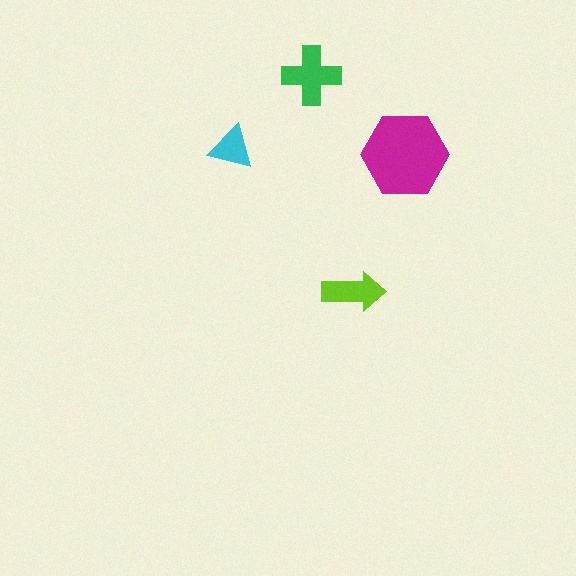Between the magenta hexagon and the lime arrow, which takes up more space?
The magenta hexagon.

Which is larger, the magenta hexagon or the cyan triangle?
The magenta hexagon.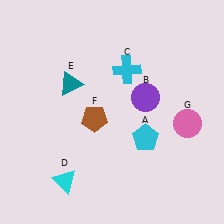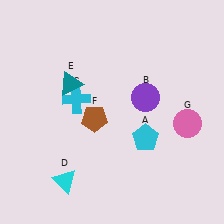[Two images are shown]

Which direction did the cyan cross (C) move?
The cyan cross (C) moved left.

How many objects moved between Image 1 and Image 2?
1 object moved between the two images.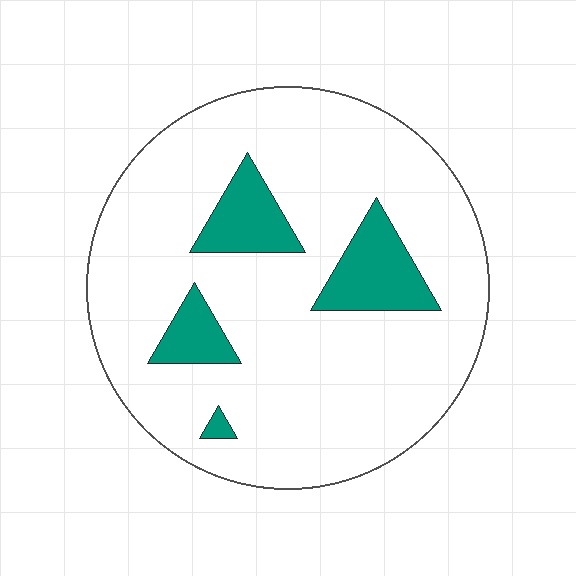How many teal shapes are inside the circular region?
4.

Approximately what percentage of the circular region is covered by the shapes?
Approximately 15%.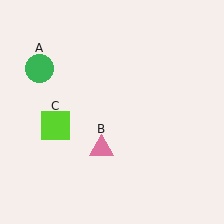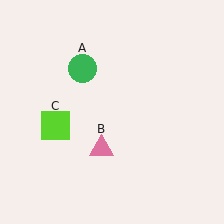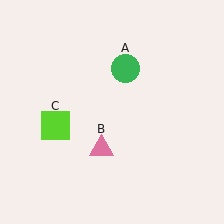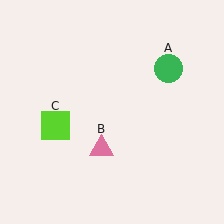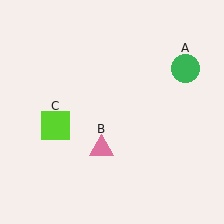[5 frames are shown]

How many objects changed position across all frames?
1 object changed position: green circle (object A).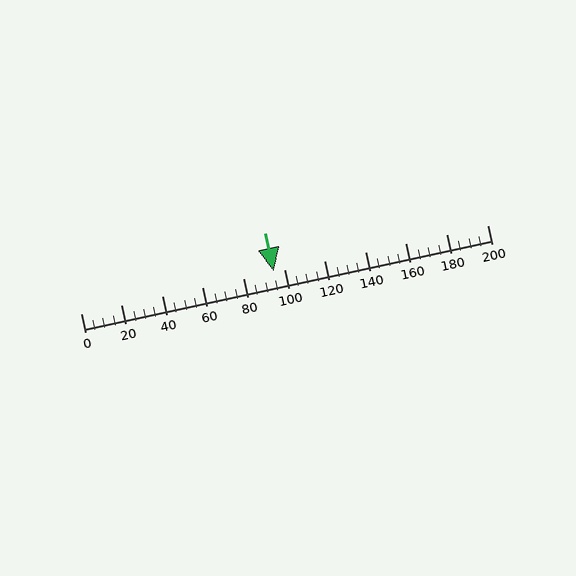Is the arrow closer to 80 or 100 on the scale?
The arrow is closer to 100.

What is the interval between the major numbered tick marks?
The major tick marks are spaced 20 units apart.